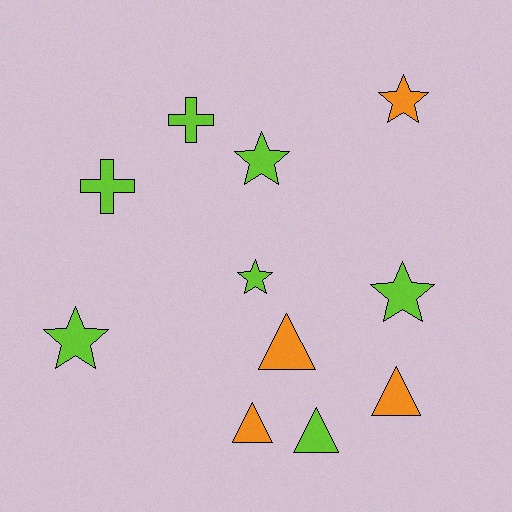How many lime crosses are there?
There are 2 lime crosses.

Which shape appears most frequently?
Star, with 5 objects.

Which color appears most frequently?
Lime, with 7 objects.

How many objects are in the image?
There are 11 objects.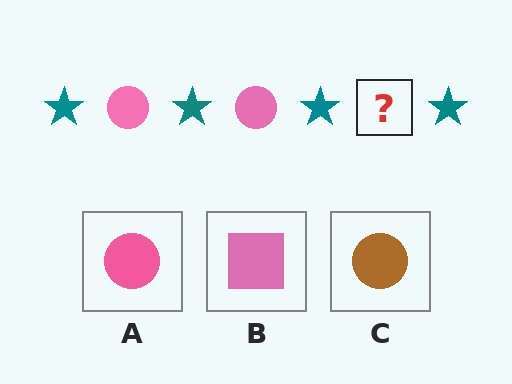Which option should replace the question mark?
Option A.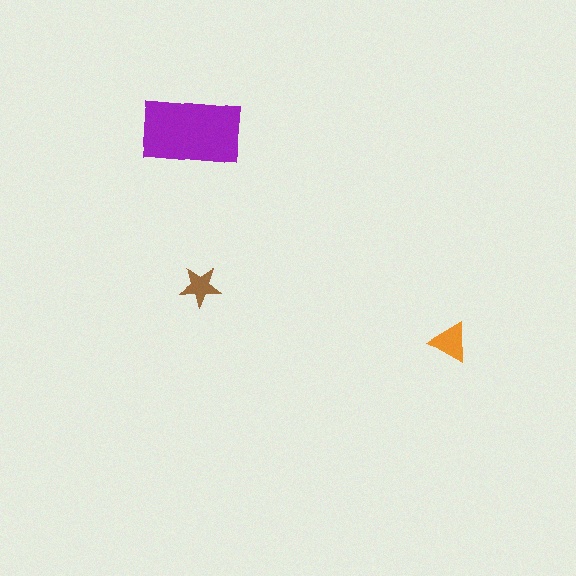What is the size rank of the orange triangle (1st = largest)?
2nd.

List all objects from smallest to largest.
The brown star, the orange triangle, the purple rectangle.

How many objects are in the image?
There are 3 objects in the image.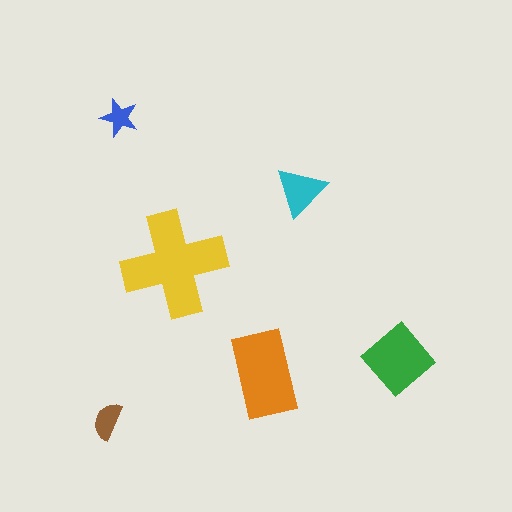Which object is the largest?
The yellow cross.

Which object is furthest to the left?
The brown semicircle is leftmost.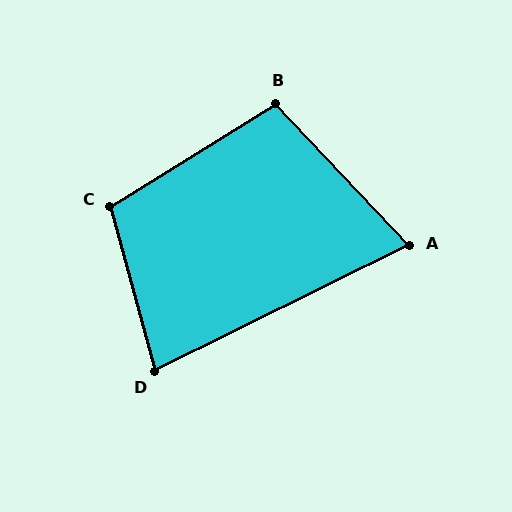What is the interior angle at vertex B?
Approximately 101 degrees (obtuse).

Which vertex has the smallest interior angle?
A, at approximately 73 degrees.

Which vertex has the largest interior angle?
C, at approximately 107 degrees.